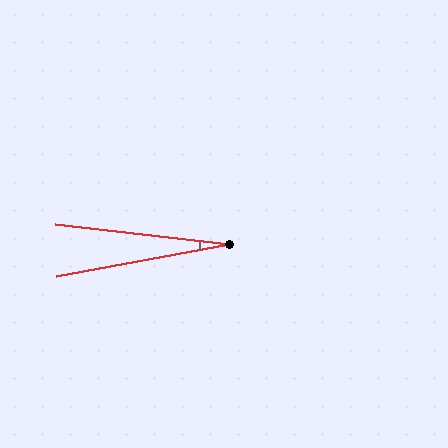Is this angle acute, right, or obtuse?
It is acute.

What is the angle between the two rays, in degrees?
Approximately 17 degrees.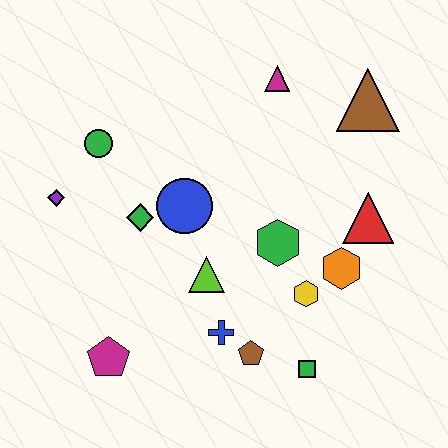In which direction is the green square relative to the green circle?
The green square is below the green circle.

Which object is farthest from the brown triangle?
The magenta pentagon is farthest from the brown triangle.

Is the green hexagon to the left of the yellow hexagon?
Yes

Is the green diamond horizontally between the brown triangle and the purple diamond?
Yes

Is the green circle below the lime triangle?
No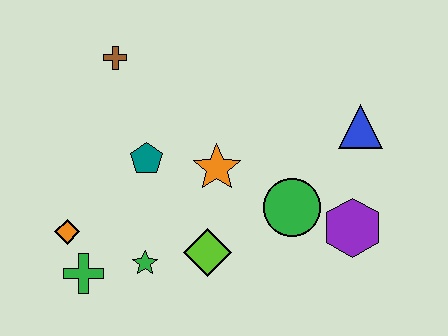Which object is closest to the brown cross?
The teal pentagon is closest to the brown cross.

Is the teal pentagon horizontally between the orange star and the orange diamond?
Yes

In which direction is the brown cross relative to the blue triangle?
The brown cross is to the left of the blue triangle.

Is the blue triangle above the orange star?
Yes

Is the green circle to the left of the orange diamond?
No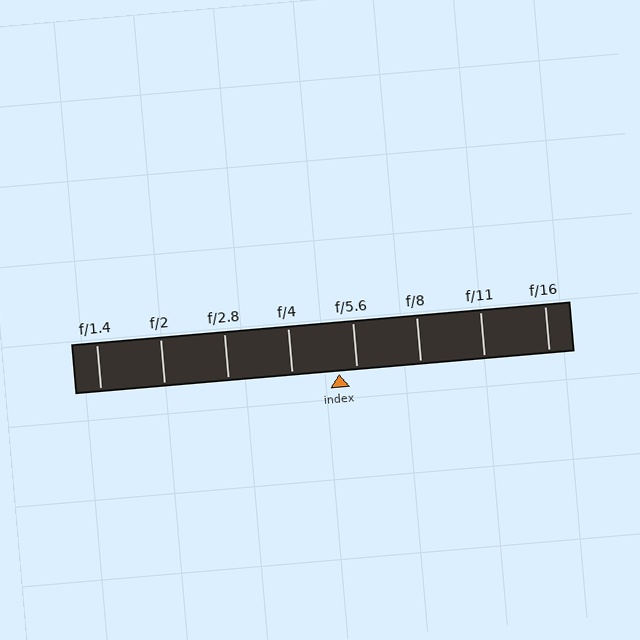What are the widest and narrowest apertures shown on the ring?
The widest aperture shown is f/1.4 and the narrowest is f/16.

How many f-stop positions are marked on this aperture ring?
There are 8 f-stop positions marked.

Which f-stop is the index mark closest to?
The index mark is closest to f/5.6.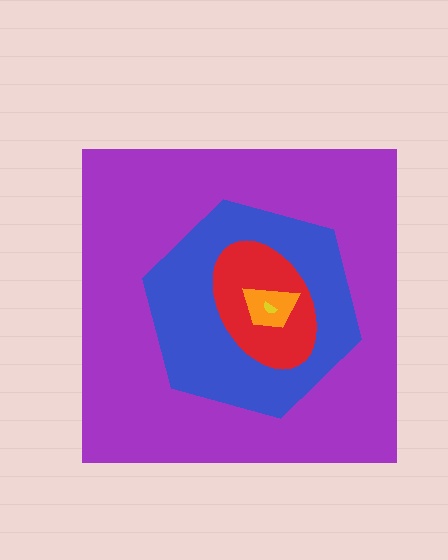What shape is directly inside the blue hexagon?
The red ellipse.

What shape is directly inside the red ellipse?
The orange trapezoid.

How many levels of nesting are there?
5.